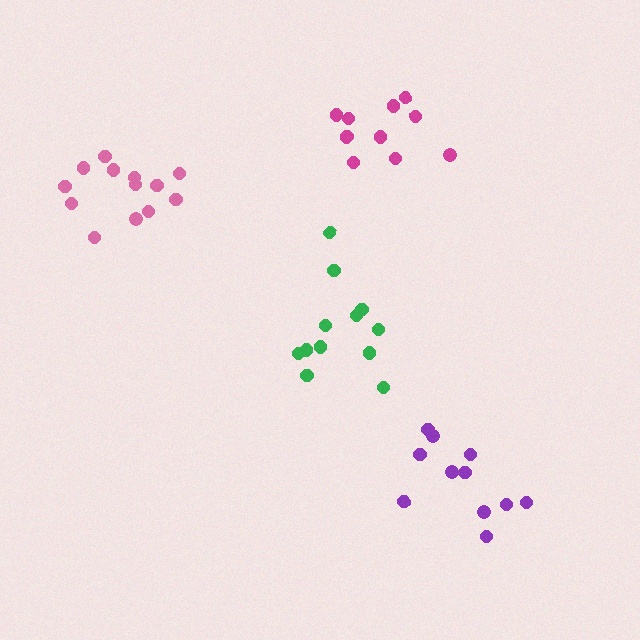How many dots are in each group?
Group 1: 11 dots, Group 2: 11 dots, Group 3: 13 dots, Group 4: 12 dots (47 total).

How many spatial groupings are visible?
There are 4 spatial groupings.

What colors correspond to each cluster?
The clusters are colored: magenta, purple, pink, green.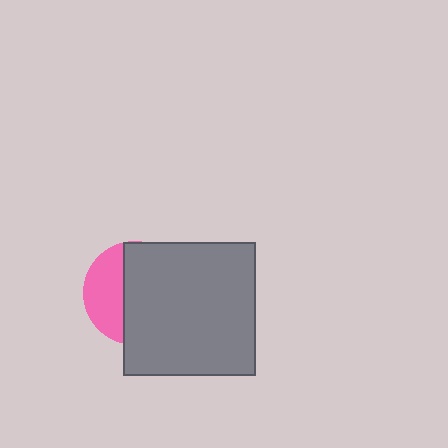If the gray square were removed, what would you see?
You would see the complete pink circle.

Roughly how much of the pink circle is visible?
A small part of it is visible (roughly 36%).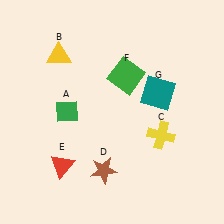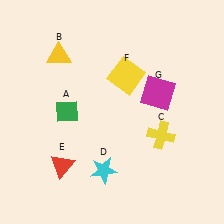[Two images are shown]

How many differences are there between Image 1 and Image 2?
There are 3 differences between the two images.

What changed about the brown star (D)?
In Image 1, D is brown. In Image 2, it changed to cyan.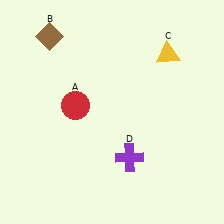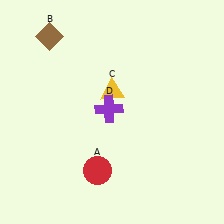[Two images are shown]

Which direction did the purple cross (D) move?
The purple cross (D) moved up.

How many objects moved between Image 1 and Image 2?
3 objects moved between the two images.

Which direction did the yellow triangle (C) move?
The yellow triangle (C) moved left.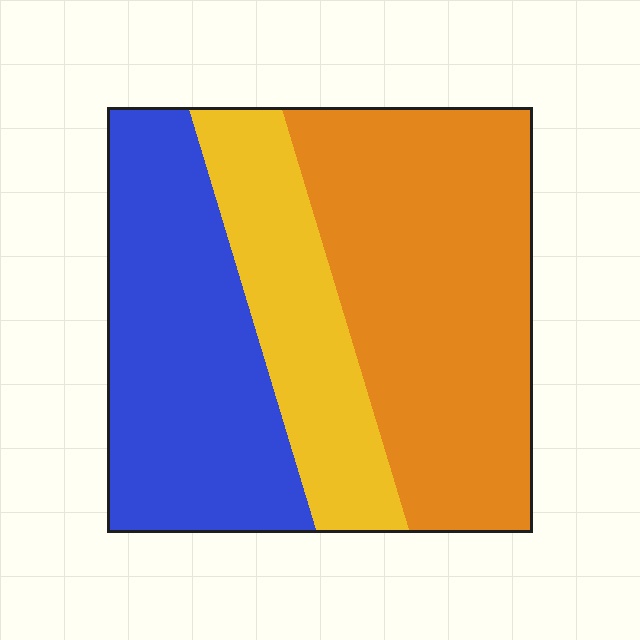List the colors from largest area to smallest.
From largest to smallest: orange, blue, yellow.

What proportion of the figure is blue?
Blue takes up between a third and a half of the figure.